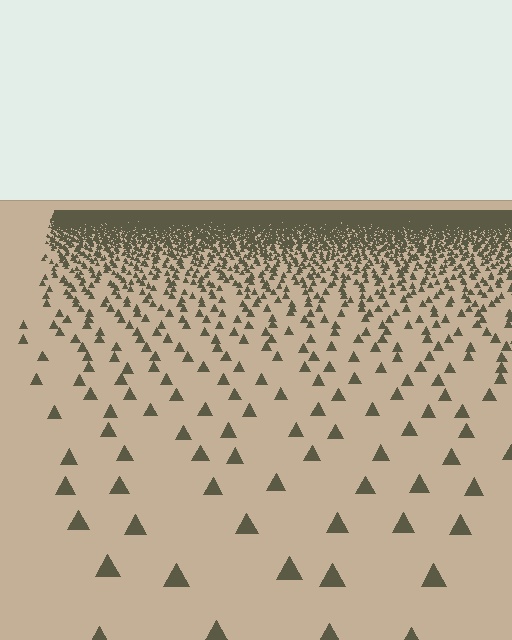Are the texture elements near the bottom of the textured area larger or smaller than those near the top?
Larger. Near the bottom, elements are closer to the viewer and appear at a bigger on-screen size.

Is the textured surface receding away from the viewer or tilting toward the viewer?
The surface is receding away from the viewer. Texture elements get smaller and denser toward the top.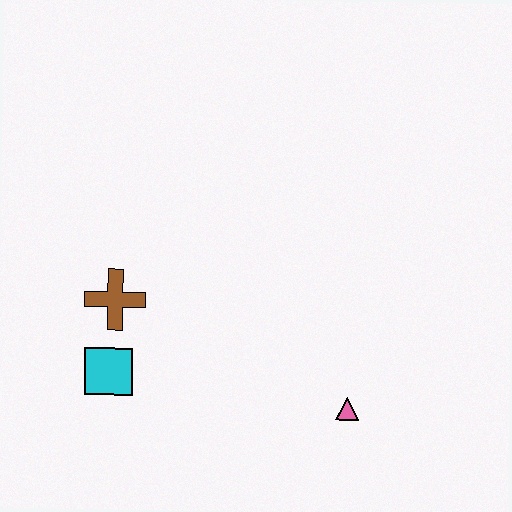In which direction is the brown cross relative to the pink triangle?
The brown cross is to the left of the pink triangle.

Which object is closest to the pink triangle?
The cyan square is closest to the pink triangle.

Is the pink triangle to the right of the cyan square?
Yes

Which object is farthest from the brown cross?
The pink triangle is farthest from the brown cross.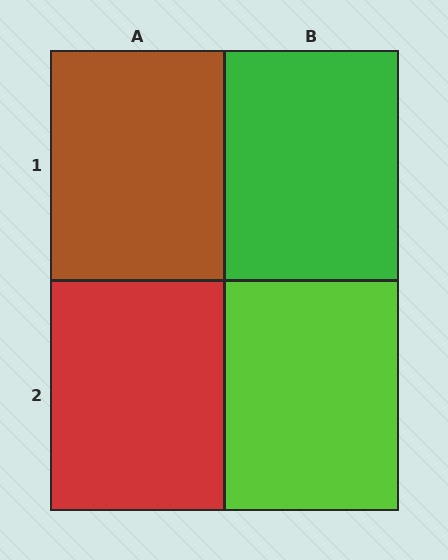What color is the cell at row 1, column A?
Brown.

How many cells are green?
1 cell is green.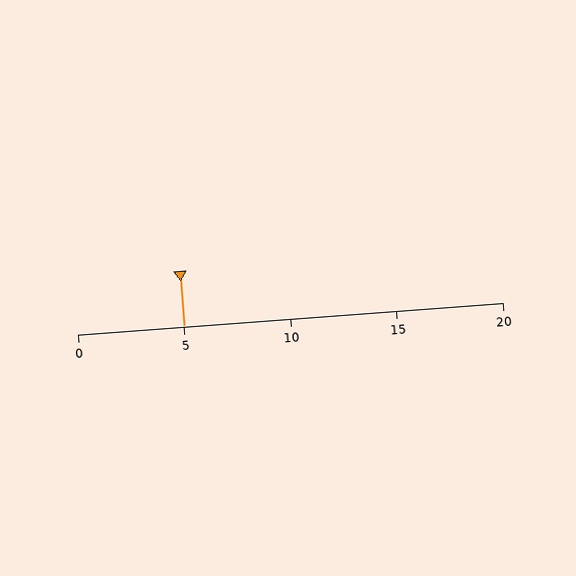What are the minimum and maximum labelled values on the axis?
The axis runs from 0 to 20.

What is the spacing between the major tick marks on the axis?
The major ticks are spaced 5 apart.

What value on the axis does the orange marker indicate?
The marker indicates approximately 5.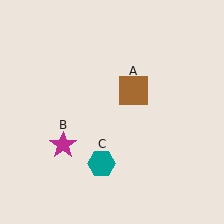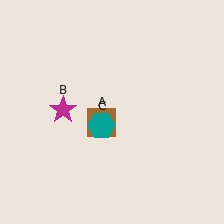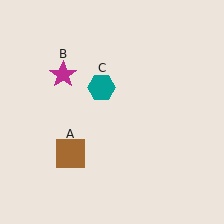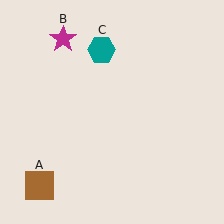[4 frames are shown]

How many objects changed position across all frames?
3 objects changed position: brown square (object A), magenta star (object B), teal hexagon (object C).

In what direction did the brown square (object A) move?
The brown square (object A) moved down and to the left.